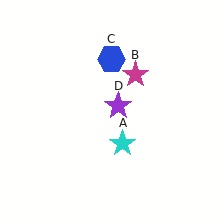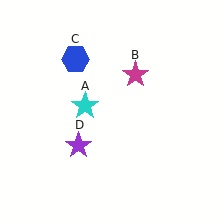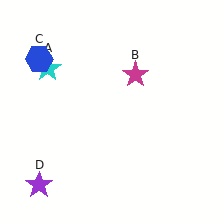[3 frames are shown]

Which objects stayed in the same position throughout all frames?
Magenta star (object B) remained stationary.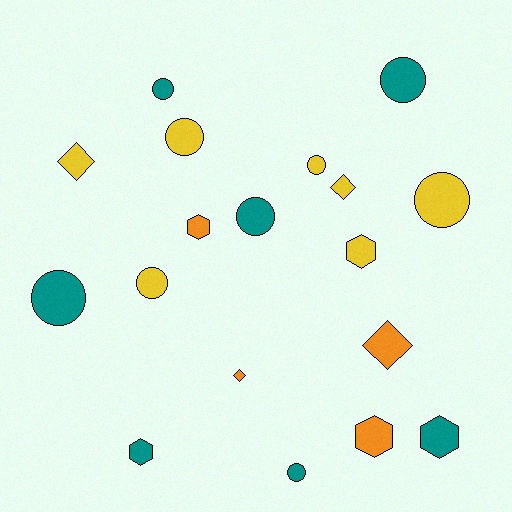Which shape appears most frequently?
Circle, with 9 objects.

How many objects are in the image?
There are 18 objects.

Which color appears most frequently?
Teal, with 7 objects.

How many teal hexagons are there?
There are 2 teal hexagons.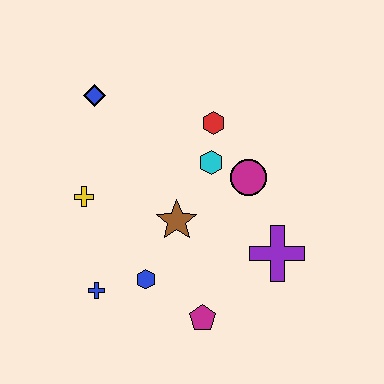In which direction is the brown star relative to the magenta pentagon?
The brown star is above the magenta pentagon.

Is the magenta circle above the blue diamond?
No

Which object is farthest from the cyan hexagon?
The blue cross is farthest from the cyan hexagon.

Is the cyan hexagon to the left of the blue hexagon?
No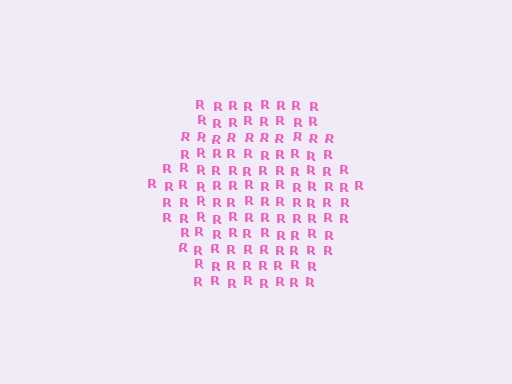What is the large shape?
The large shape is a hexagon.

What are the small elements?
The small elements are letter R's.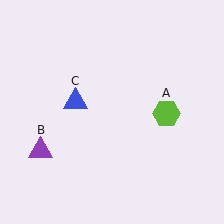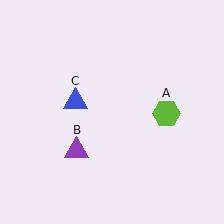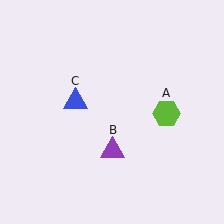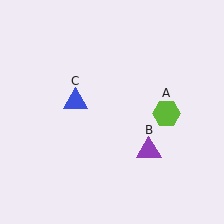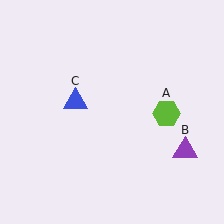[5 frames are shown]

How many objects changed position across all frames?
1 object changed position: purple triangle (object B).